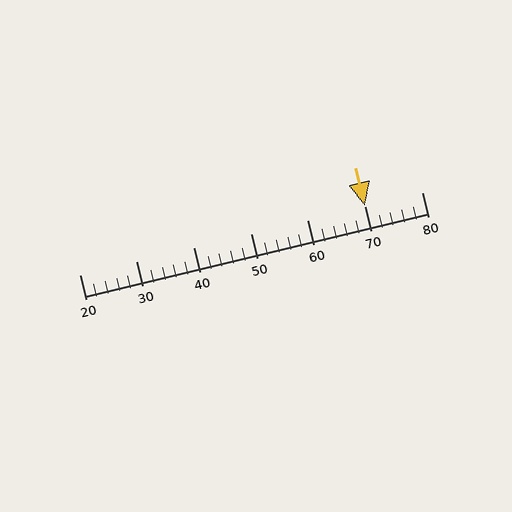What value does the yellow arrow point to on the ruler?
The yellow arrow points to approximately 70.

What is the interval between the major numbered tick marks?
The major tick marks are spaced 10 units apart.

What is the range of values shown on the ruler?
The ruler shows values from 20 to 80.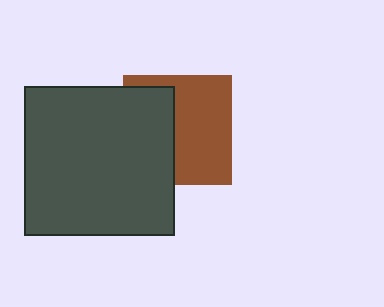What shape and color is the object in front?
The object in front is a dark gray square.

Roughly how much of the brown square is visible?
About half of it is visible (roughly 56%).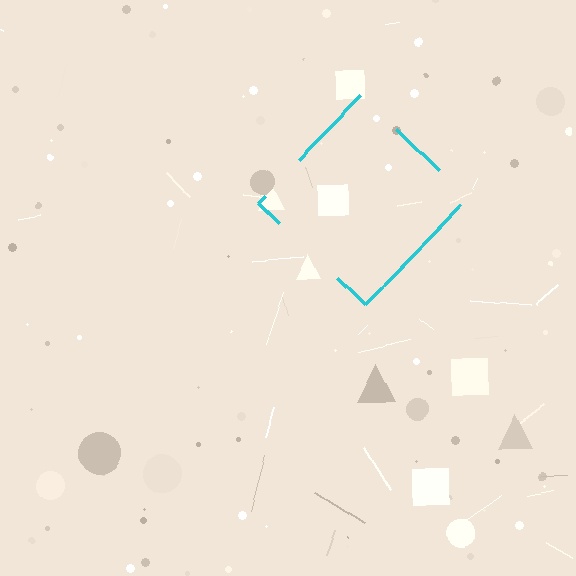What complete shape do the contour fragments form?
The contour fragments form a diamond.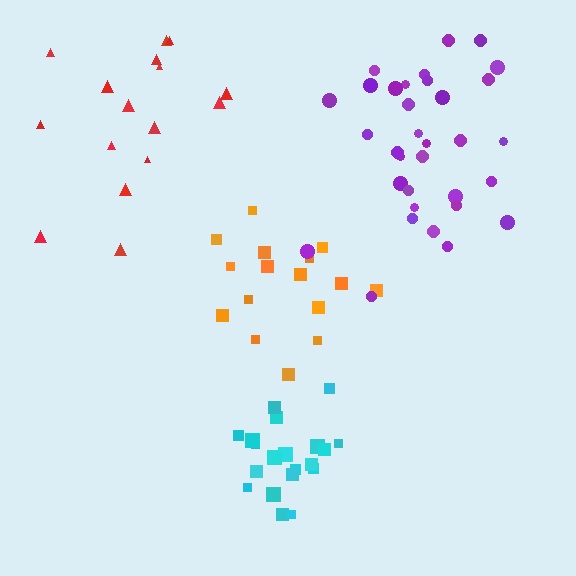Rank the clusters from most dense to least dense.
cyan, orange, purple, red.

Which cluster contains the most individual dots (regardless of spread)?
Purple (33).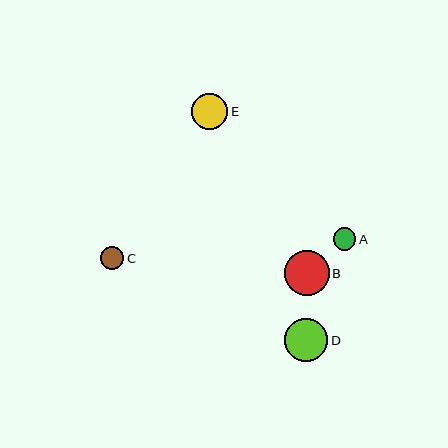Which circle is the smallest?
Circle A is the smallest with a size of approximately 23 pixels.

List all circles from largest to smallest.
From largest to smallest: B, D, E, C, A.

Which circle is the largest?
Circle B is the largest with a size of approximately 45 pixels.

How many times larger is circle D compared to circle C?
Circle D is approximately 1.9 times the size of circle C.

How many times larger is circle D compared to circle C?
Circle D is approximately 1.9 times the size of circle C.